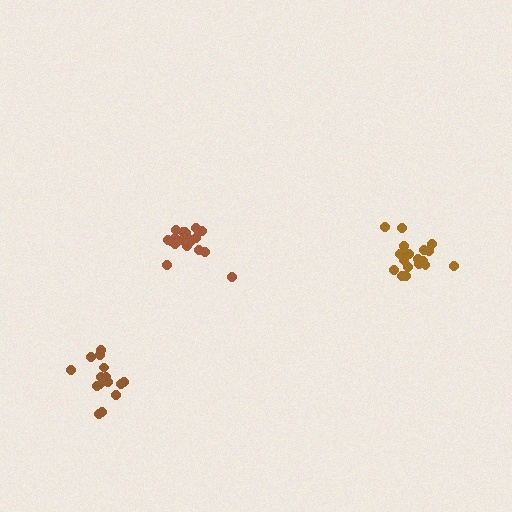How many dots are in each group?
Group 1: 19 dots, Group 2: 19 dots, Group 3: 15 dots (53 total).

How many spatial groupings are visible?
There are 3 spatial groupings.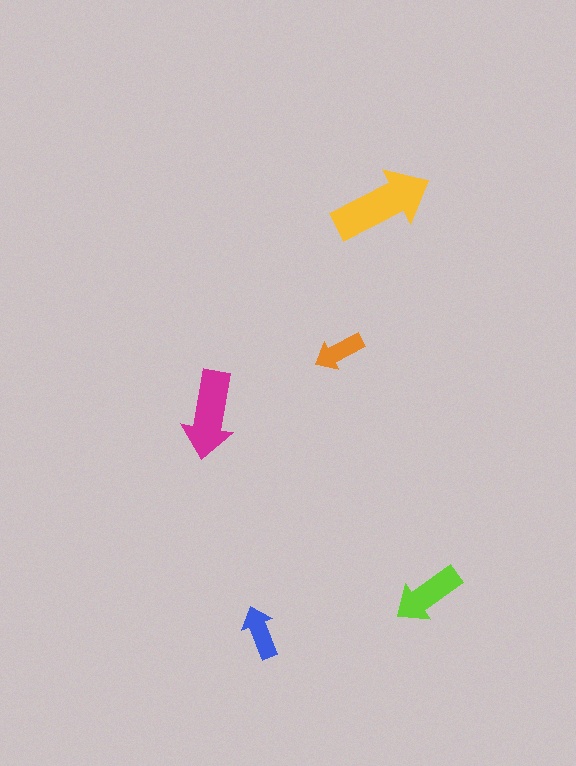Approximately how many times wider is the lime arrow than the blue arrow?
About 1.5 times wider.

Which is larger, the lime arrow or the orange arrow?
The lime one.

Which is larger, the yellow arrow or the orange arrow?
The yellow one.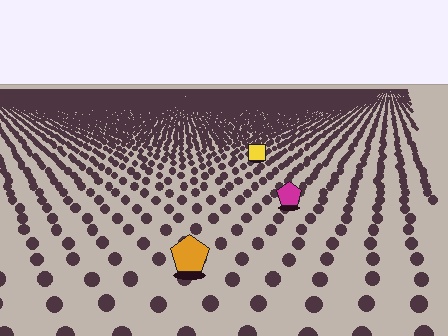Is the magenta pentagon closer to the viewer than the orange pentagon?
No. The orange pentagon is closer — you can tell from the texture gradient: the ground texture is coarser near it.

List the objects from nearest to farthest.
From nearest to farthest: the orange pentagon, the magenta pentagon, the yellow square.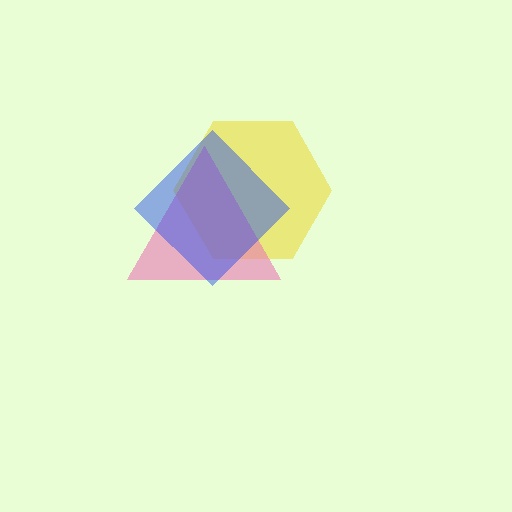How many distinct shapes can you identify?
There are 3 distinct shapes: a yellow hexagon, a pink triangle, a blue diamond.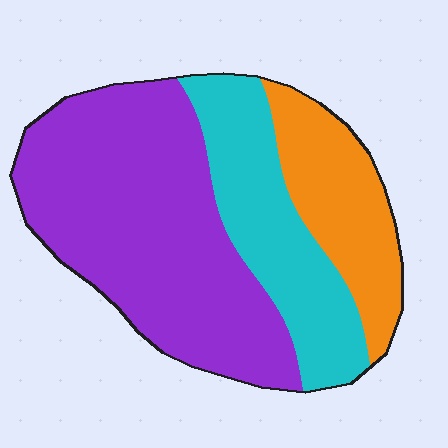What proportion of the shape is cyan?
Cyan covers about 25% of the shape.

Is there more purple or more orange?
Purple.